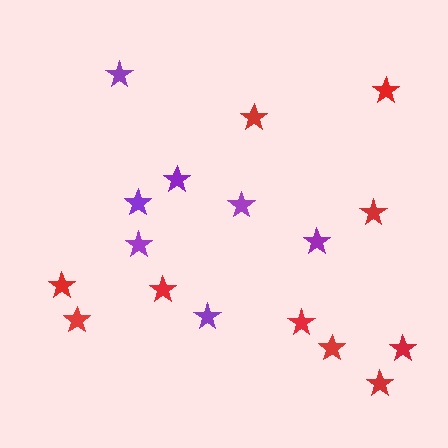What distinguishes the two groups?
There are 2 groups: one group of purple stars (7) and one group of red stars (10).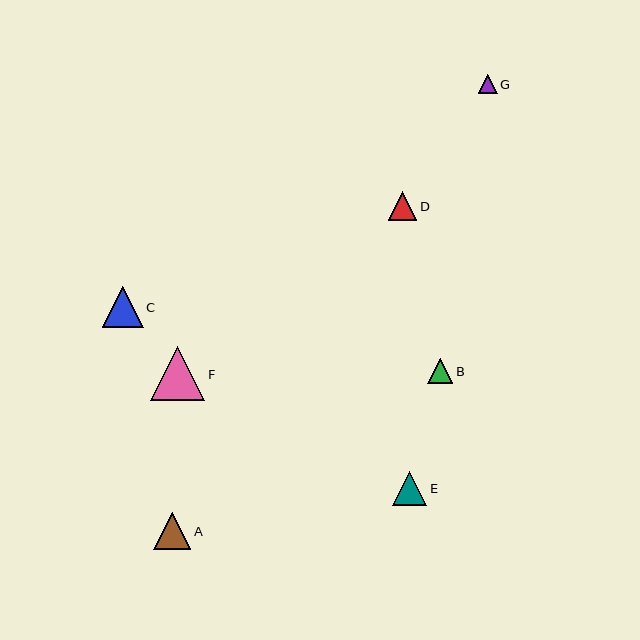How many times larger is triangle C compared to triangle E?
Triangle C is approximately 1.2 times the size of triangle E.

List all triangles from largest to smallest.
From largest to smallest: F, C, A, E, D, B, G.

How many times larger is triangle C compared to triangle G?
Triangle C is approximately 2.2 times the size of triangle G.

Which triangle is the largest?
Triangle F is the largest with a size of approximately 54 pixels.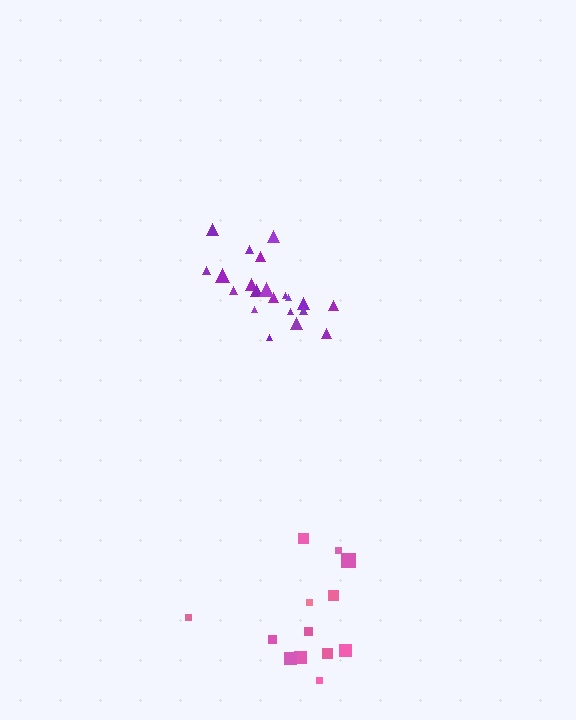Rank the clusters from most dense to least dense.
purple, pink.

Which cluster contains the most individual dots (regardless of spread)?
Purple (21).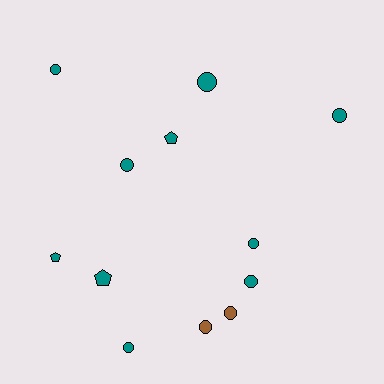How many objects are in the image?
There are 12 objects.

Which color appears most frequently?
Teal, with 10 objects.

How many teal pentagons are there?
There are 3 teal pentagons.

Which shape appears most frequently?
Circle, with 9 objects.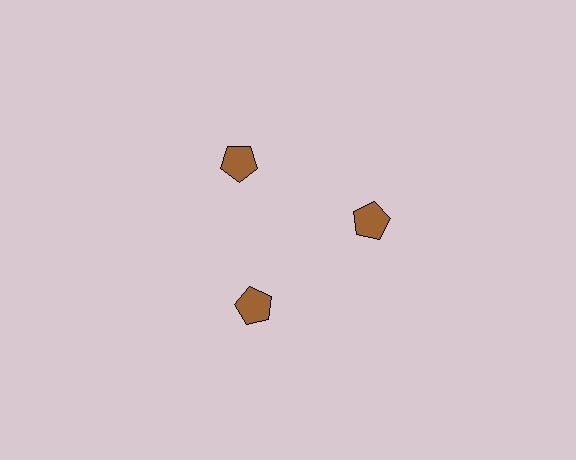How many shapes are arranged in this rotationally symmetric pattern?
There are 3 shapes, arranged in 3 groups of 1.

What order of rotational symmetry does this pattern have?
This pattern has 3-fold rotational symmetry.